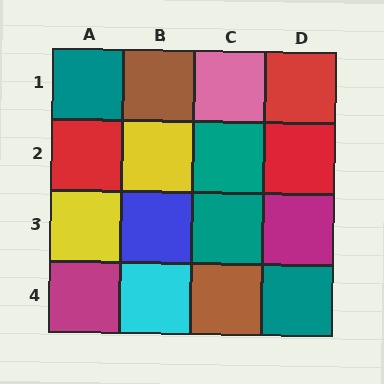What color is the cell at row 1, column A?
Teal.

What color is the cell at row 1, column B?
Brown.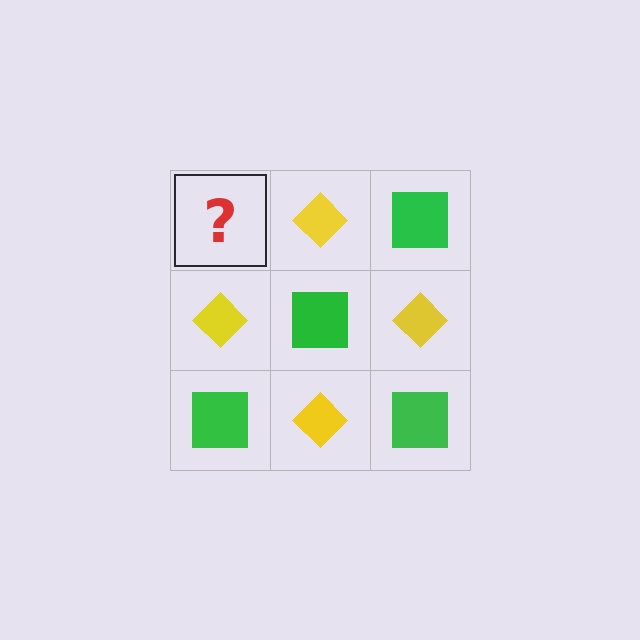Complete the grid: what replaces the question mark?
The question mark should be replaced with a green square.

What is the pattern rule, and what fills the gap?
The rule is that it alternates green square and yellow diamond in a checkerboard pattern. The gap should be filled with a green square.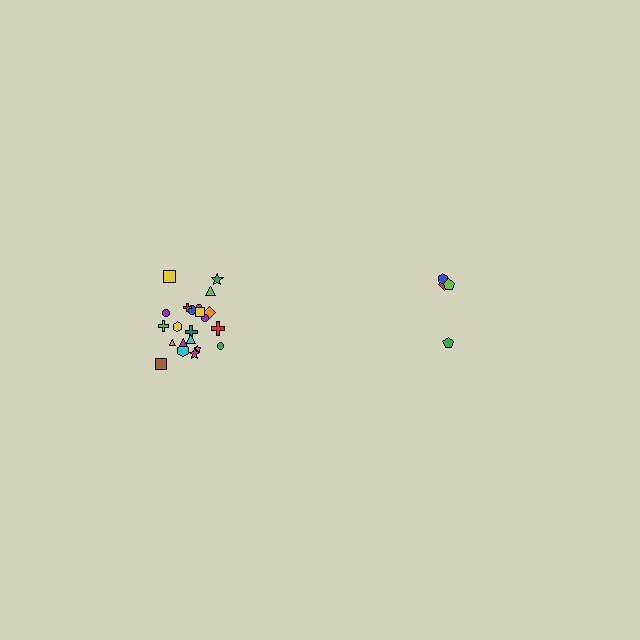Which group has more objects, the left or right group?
The left group.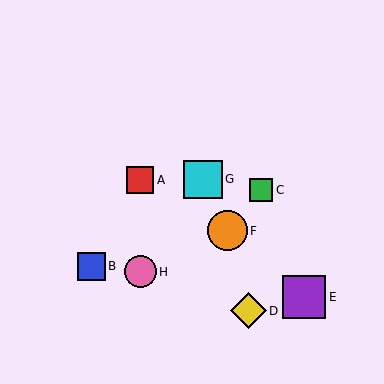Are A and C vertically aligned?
No, A is at x≈140 and C is at x≈261.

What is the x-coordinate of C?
Object C is at x≈261.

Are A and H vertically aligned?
Yes, both are at x≈140.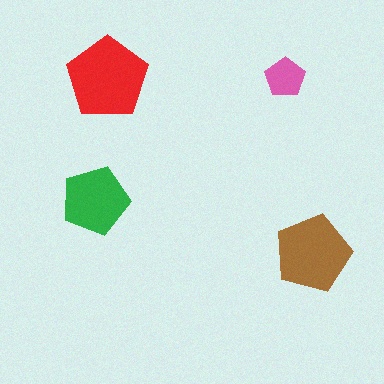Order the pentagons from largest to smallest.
the red one, the brown one, the green one, the pink one.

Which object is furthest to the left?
The green pentagon is leftmost.